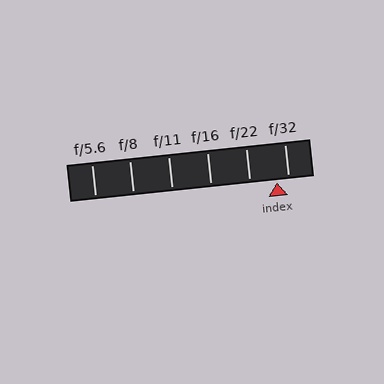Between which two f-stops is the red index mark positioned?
The index mark is between f/22 and f/32.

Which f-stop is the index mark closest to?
The index mark is closest to f/32.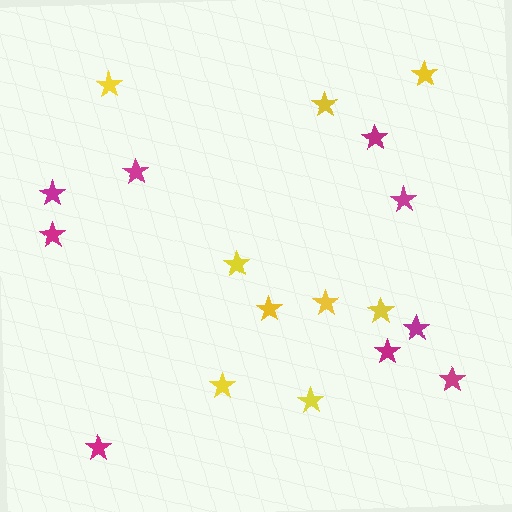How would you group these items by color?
There are 2 groups: one group of magenta stars (9) and one group of yellow stars (9).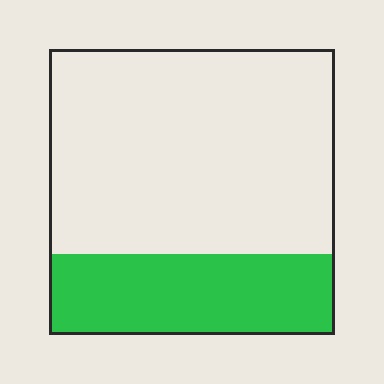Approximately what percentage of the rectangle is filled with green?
Approximately 30%.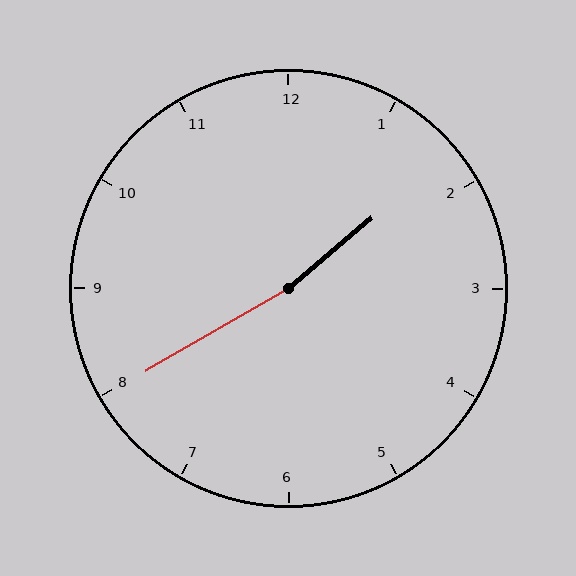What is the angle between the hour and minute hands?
Approximately 170 degrees.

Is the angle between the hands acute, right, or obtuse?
It is obtuse.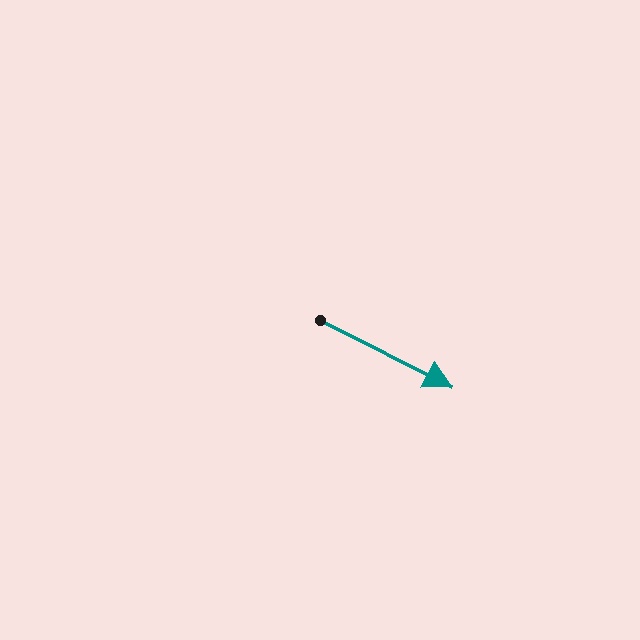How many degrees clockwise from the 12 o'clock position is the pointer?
Approximately 117 degrees.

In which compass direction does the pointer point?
Southeast.